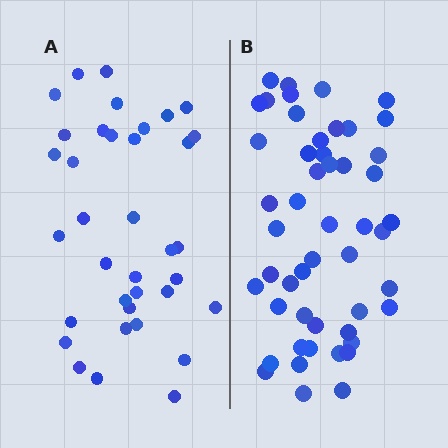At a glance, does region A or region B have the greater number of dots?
Region B (the right region) has more dots.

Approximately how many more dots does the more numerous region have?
Region B has approximately 15 more dots than region A.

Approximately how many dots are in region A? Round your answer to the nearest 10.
About 40 dots. (The exact count is 36, which rounds to 40.)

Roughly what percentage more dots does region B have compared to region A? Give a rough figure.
About 40% more.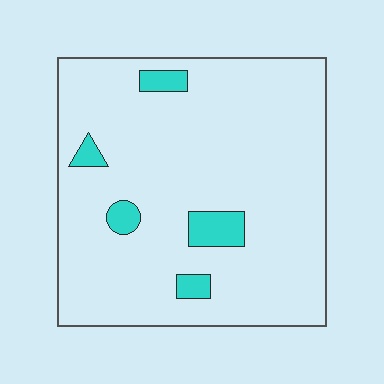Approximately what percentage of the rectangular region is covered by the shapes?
Approximately 10%.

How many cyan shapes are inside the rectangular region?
5.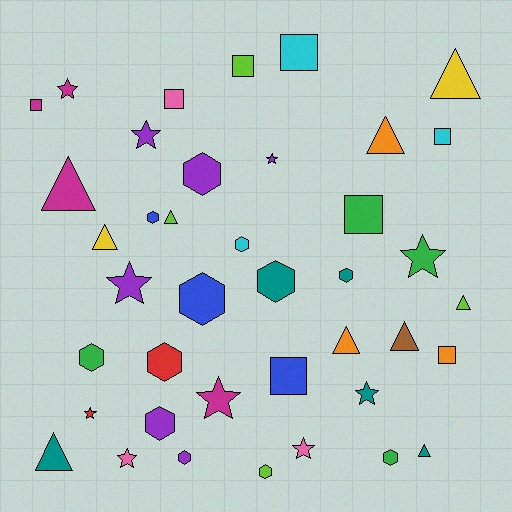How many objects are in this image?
There are 40 objects.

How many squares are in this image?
There are 8 squares.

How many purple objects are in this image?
There are 6 purple objects.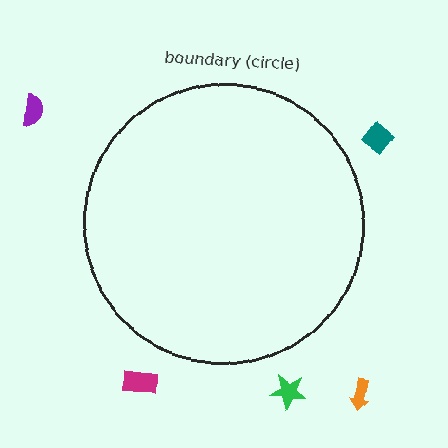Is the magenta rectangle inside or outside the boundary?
Outside.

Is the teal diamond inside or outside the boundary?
Outside.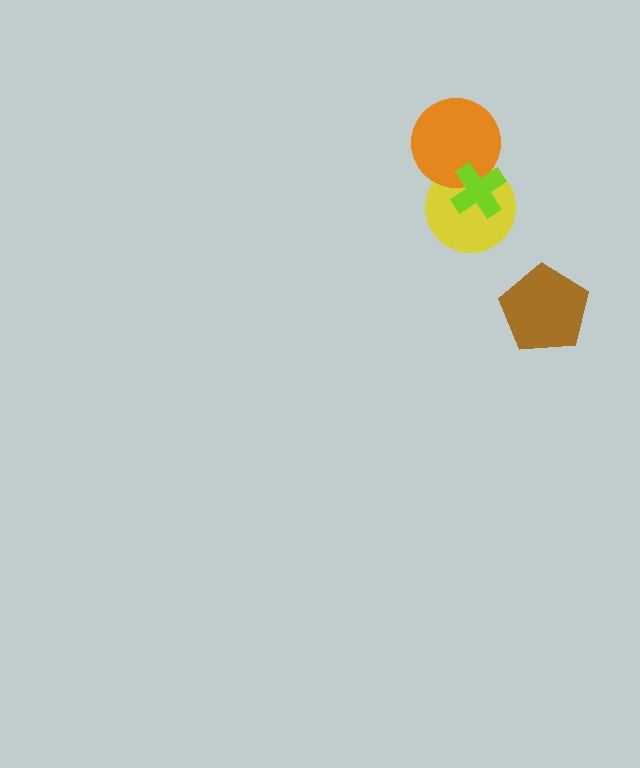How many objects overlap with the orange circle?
2 objects overlap with the orange circle.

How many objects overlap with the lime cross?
2 objects overlap with the lime cross.